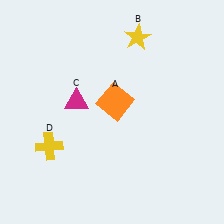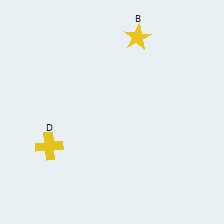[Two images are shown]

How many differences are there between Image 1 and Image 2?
There are 2 differences between the two images.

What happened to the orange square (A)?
The orange square (A) was removed in Image 2. It was in the top-right area of Image 1.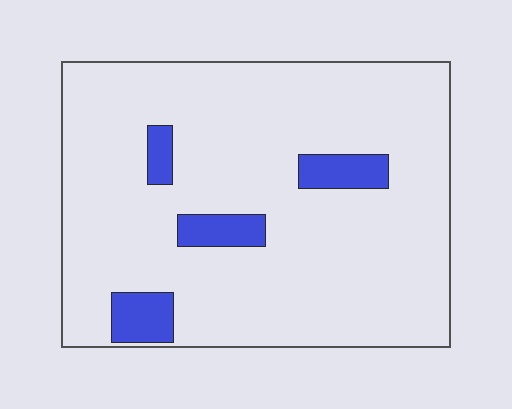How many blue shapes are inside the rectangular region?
4.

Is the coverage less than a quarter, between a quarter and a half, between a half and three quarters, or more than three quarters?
Less than a quarter.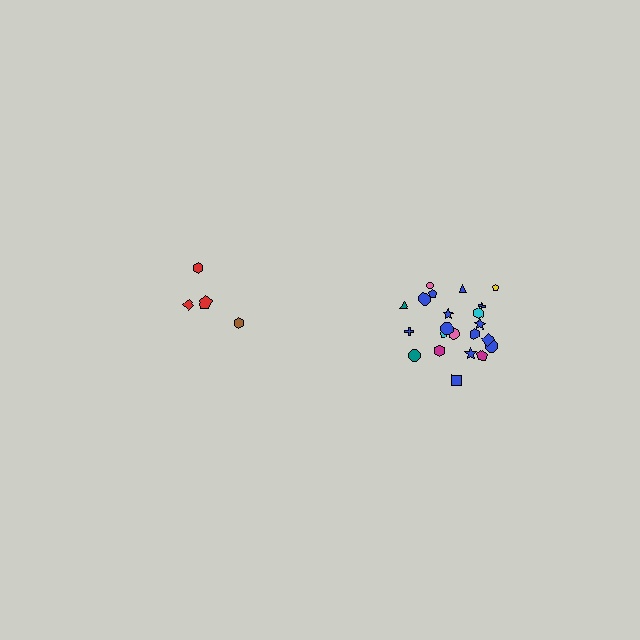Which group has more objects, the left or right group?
The right group.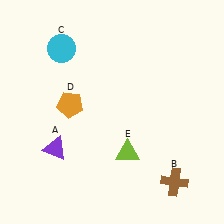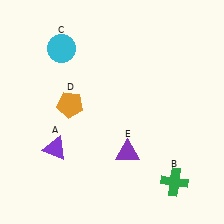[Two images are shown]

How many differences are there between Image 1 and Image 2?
There are 2 differences between the two images.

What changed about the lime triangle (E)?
In Image 1, E is lime. In Image 2, it changed to purple.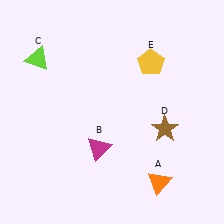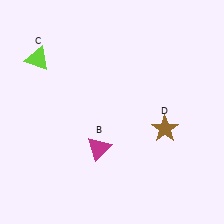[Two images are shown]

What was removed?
The orange triangle (A), the yellow pentagon (E) were removed in Image 2.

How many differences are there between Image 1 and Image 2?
There are 2 differences between the two images.